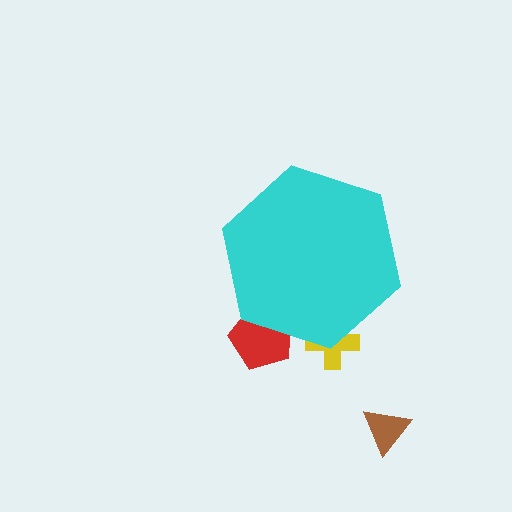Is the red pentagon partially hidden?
Yes, the red pentagon is partially hidden behind the cyan hexagon.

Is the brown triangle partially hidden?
No, the brown triangle is fully visible.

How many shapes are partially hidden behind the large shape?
2 shapes are partially hidden.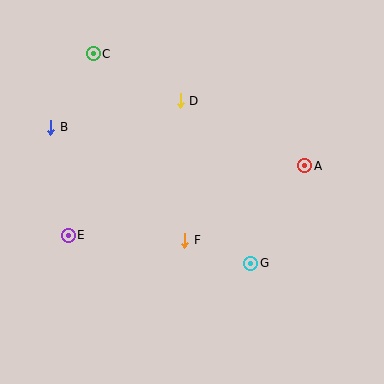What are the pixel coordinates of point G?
Point G is at (251, 263).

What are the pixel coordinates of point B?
Point B is at (51, 127).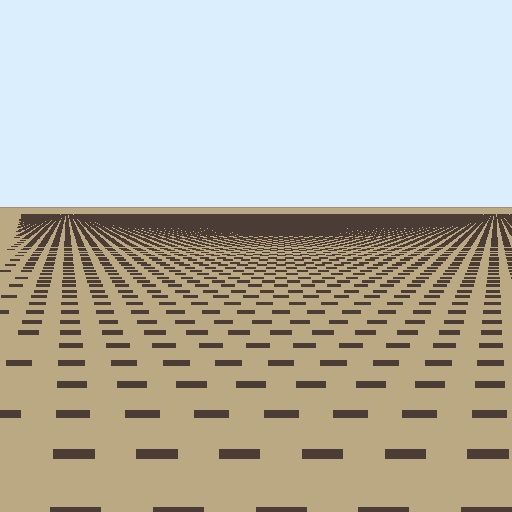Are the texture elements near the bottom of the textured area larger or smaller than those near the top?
Larger. Near the bottom, elements are closer to the viewer and appear at a bigger on-screen size.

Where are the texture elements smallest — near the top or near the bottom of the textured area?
Near the top.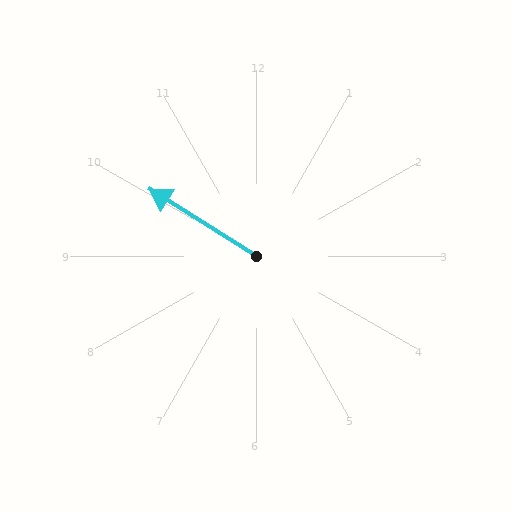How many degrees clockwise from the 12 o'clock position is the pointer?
Approximately 302 degrees.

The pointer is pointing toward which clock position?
Roughly 10 o'clock.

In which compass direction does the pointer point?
Northwest.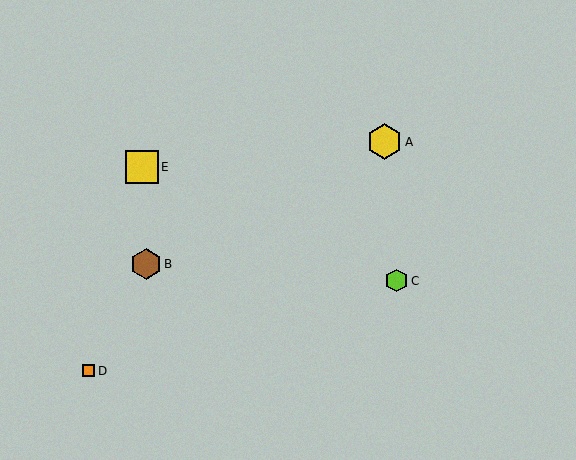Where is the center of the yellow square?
The center of the yellow square is at (142, 167).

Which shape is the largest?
The yellow hexagon (labeled A) is the largest.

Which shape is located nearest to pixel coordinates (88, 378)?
The orange square (labeled D) at (88, 371) is nearest to that location.